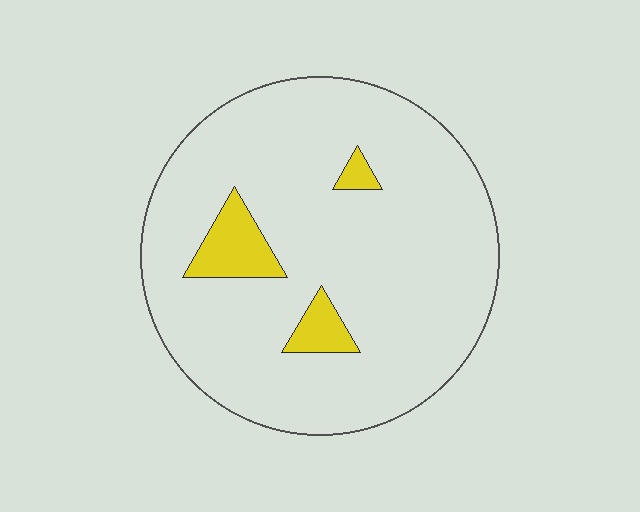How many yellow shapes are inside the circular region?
3.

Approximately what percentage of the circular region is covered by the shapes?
Approximately 10%.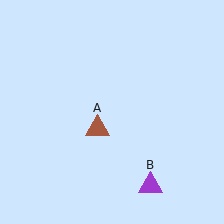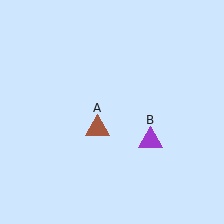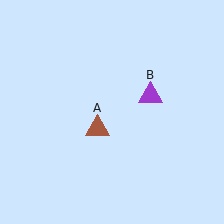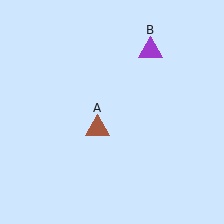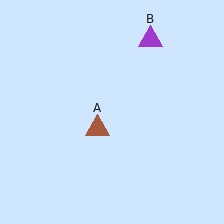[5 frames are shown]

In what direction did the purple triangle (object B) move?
The purple triangle (object B) moved up.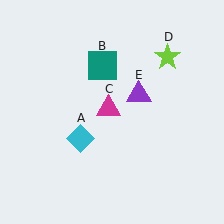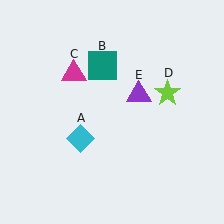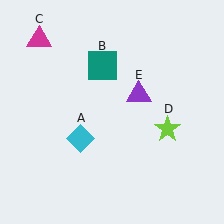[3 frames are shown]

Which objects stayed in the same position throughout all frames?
Cyan diamond (object A) and teal square (object B) and purple triangle (object E) remained stationary.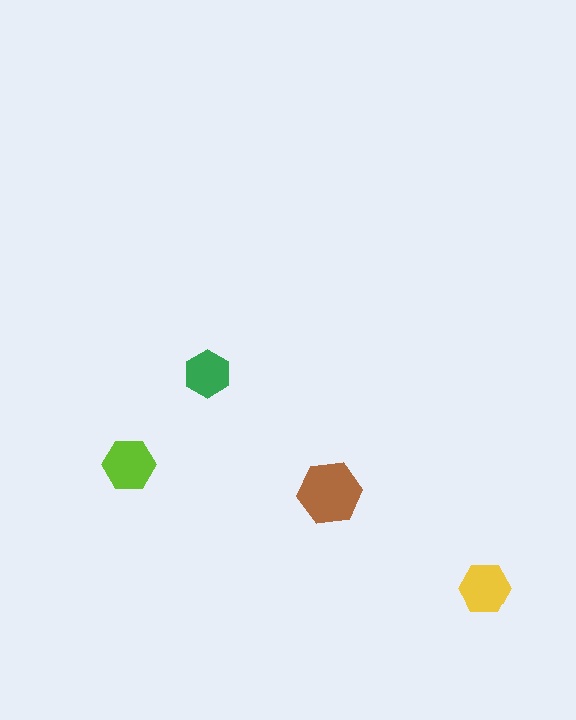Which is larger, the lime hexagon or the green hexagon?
The lime one.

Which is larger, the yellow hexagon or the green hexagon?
The yellow one.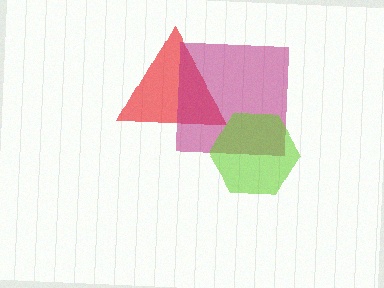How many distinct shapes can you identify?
There are 3 distinct shapes: a red triangle, a magenta square, a lime hexagon.